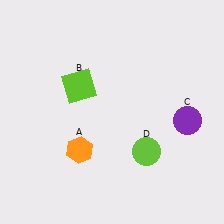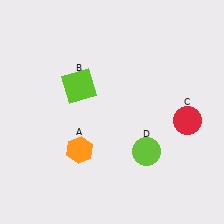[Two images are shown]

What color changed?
The circle (C) changed from purple in Image 1 to red in Image 2.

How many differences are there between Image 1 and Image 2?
There is 1 difference between the two images.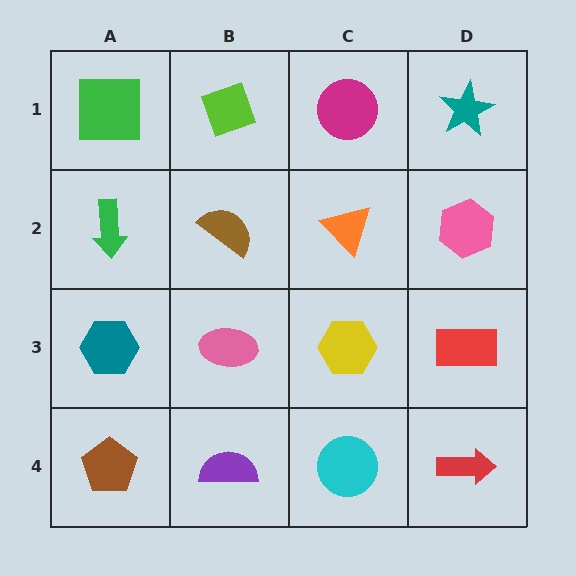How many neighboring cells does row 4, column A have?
2.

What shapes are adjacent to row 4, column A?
A teal hexagon (row 3, column A), a purple semicircle (row 4, column B).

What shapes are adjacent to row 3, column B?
A brown semicircle (row 2, column B), a purple semicircle (row 4, column B), a teal hexagon (row 3, column A), a yellow hexagon (row 3, column C).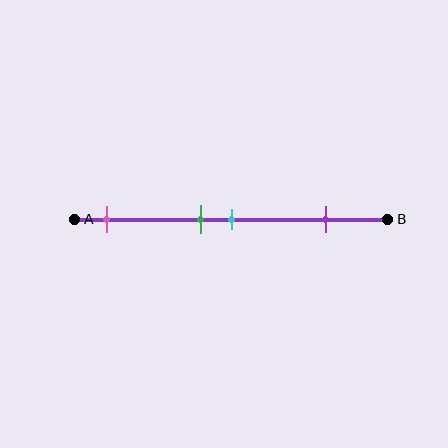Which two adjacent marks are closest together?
The green and cyan marks are the closest adjacent pair.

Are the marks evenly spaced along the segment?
No, the marks are not evenly spaced.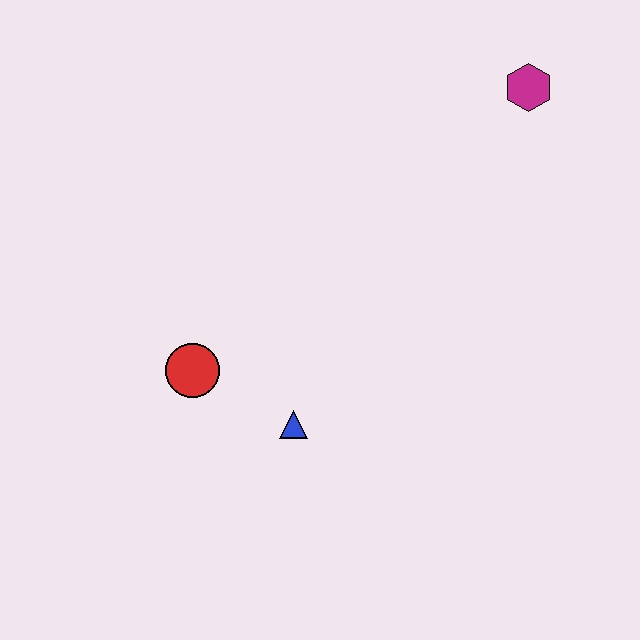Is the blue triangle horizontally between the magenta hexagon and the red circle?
Yes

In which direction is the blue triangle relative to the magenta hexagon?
The blue triangle is below the magenta hexagon.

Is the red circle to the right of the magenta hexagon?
No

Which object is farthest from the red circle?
The magenta hexagon is farthest from the red circle.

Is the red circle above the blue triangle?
Yes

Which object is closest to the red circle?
The blue triangle is closest to the red circle.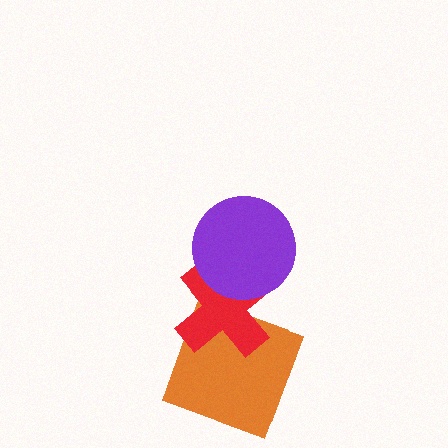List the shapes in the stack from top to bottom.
From top to bottom: the purple circle, the red cross, the orange square.